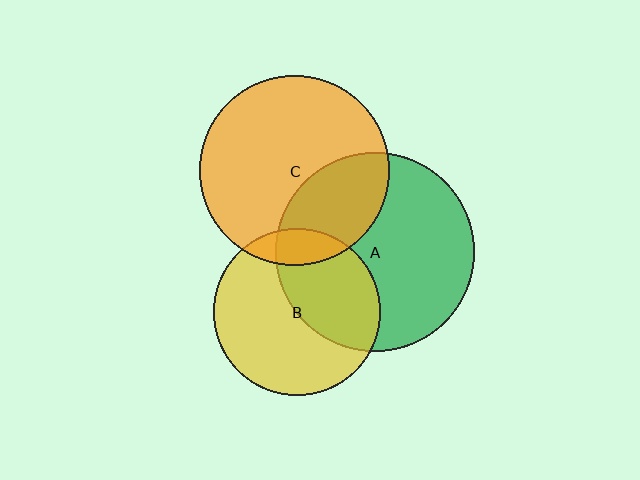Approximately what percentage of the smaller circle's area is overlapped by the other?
Approximately 15%.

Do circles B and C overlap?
Yes.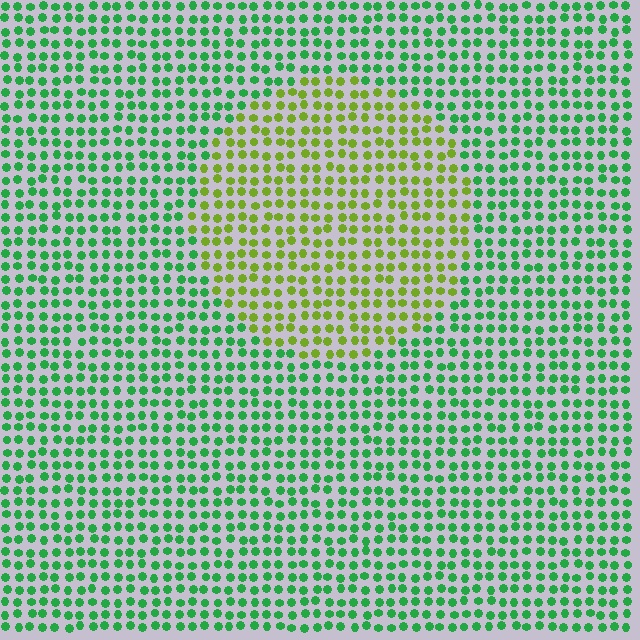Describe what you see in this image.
The image is filled with small green elements in a uniform arrangement. A circle-shaped region is visible where the elements are tinted to a slightly different hue, forming a subtle color boundary.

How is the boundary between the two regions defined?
The boundary is defined purely by a slight shift in hue (about 50 degrees). Spacing, size, and orientation are identical on both sides.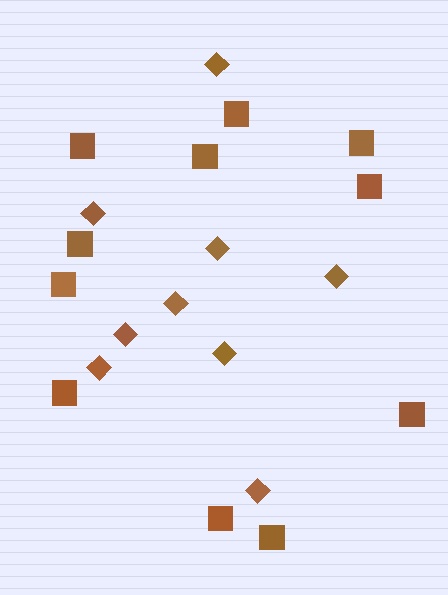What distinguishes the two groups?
There are 2 groups: one group of squares (11) and one group of diamonds (9).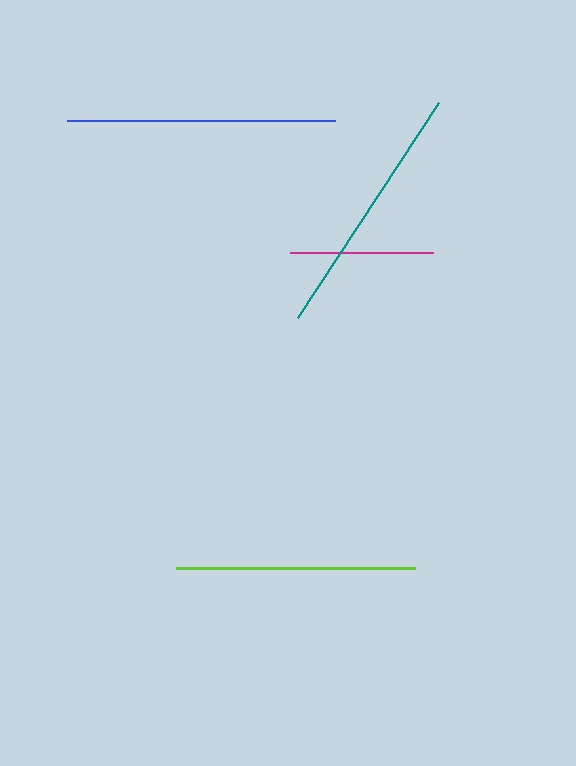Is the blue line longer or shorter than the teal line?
The blue line is longer than the teal line.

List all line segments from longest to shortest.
From longest to shortest: blue, teal, lime, magenta.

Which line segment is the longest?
The blue line is the longest at approximately 267 pixels.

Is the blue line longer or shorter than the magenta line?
The blue line is longer than the magenta line.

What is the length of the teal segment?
The teal segment is approximately 257 pixels long.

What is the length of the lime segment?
The lime segment is approximately 239 pixels long.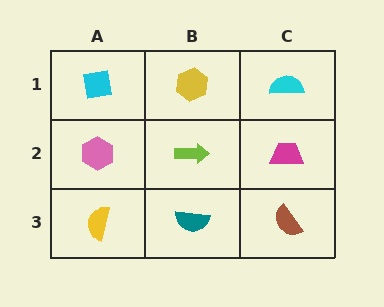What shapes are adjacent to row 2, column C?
A cyan semicircle (row 1, column C), a brown semicircle (row 3, column C), a lime arrow (row 2, column B).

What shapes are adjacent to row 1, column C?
A magenta trapezoid (row 2, column C), a yellow hexagon (row 1, column B).